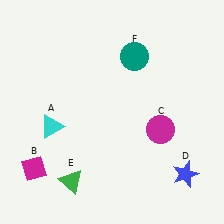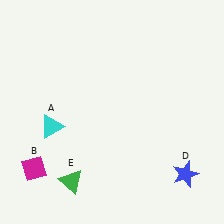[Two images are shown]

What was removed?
The magenta circle (C), the teal circle (F) were removed in Image 2.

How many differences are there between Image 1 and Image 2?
There are 2 differences between the two images.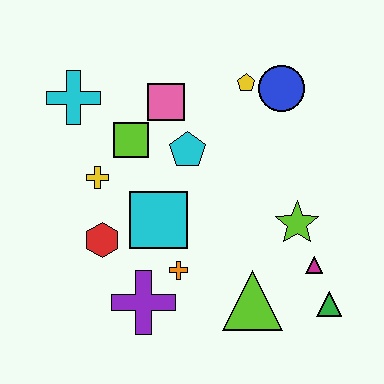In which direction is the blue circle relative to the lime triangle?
The blue circle is above the lime triangle.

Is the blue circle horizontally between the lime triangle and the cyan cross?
No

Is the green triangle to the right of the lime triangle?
Yes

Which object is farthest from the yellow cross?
The green triangle is farthest from the yellow cross.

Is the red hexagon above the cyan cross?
No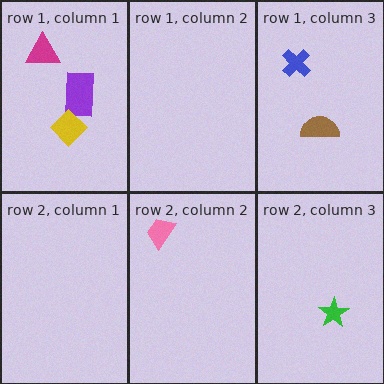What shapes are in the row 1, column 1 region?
The purple rectangle, the yellow diamond, the magenta triangle.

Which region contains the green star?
The row 2, column 3 region.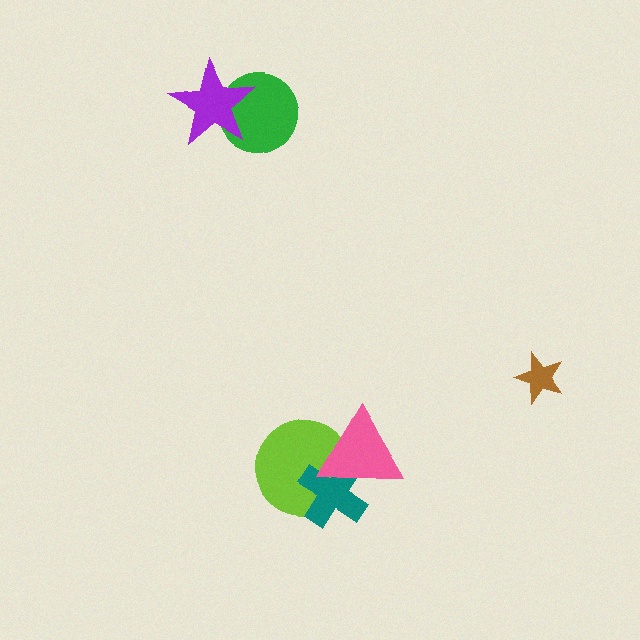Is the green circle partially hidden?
Yes, it is partially covered by another shape.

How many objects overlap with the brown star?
0 objects overlap with the brown star.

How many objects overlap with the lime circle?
2 objects overlap with the lime circle.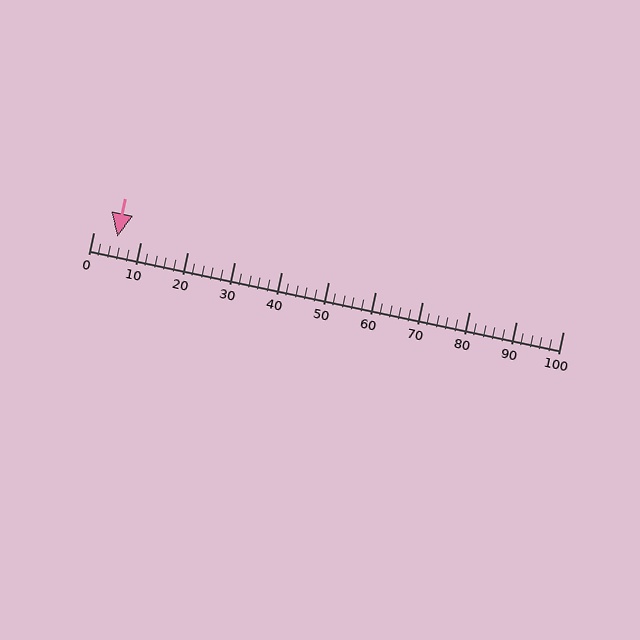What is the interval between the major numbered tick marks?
The major tick marks are spaced 10 units apart.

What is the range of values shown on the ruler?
The ruler shows values from 0 to 100.